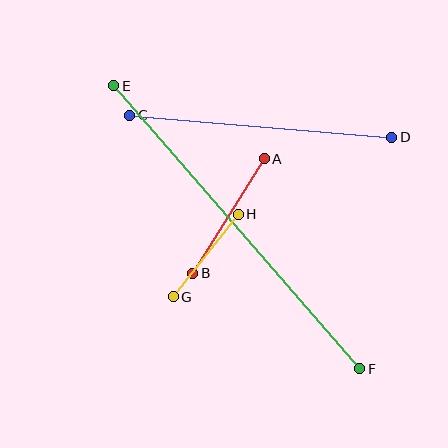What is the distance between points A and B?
The distance is approximately 135 pixels.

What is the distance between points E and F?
The distance is approximately 375 pixels.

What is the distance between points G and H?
The distance is approximately 105 pixels.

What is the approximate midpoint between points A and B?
The midpoint is at approximately (229, 216) pixels.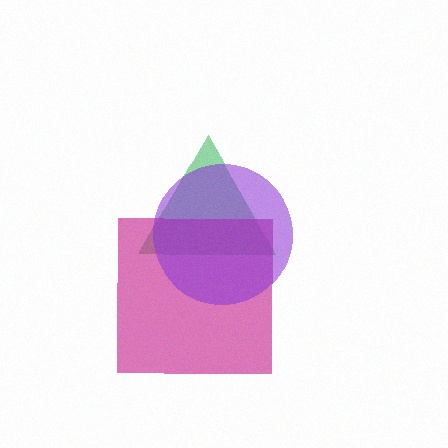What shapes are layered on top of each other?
The layered shapes are: a green triangle, a magenta square, a purple circle.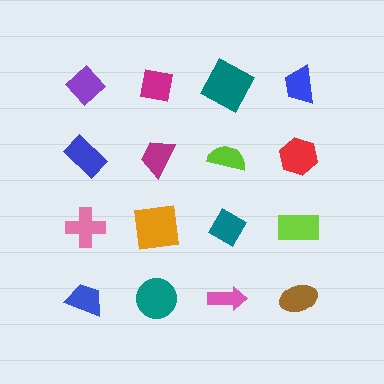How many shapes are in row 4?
4 shapes.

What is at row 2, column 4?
A red hexagon.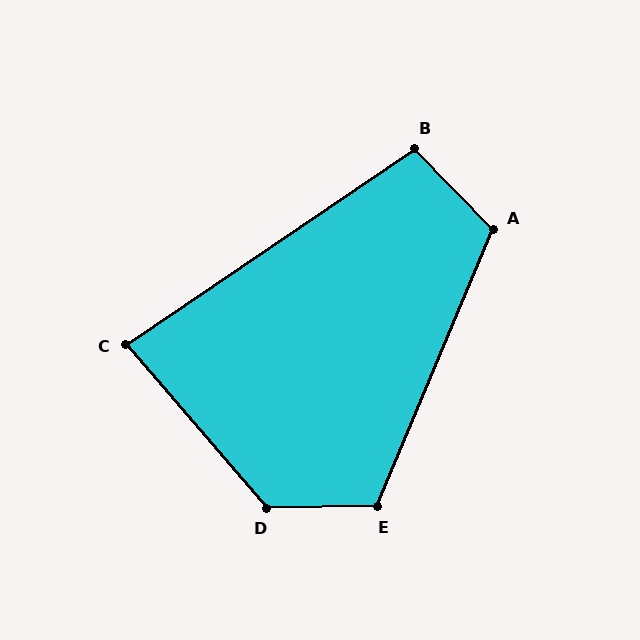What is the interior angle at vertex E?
Approximately 113 degrees (obtuse).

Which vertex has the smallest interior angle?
C, at approximately 84 degrees.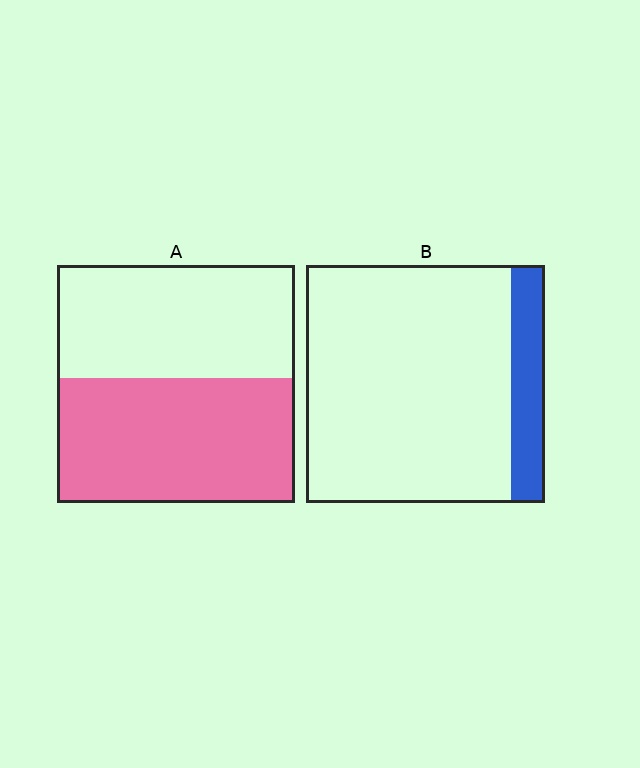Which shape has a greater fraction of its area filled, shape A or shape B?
Shape A.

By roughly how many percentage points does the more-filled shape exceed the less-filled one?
By roughly 40 percentage points (A over B).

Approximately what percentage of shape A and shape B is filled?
A is approximately 55% and B is approximately 15%.